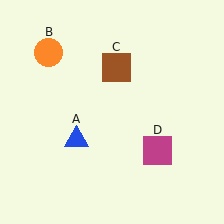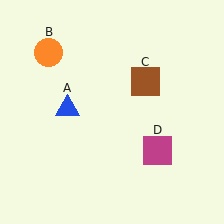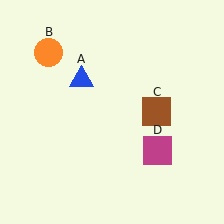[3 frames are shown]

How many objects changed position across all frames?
2 objects changed position: blue triangle (object A), brown square (object C).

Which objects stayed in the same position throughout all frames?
Orange circle (object B) and magenta square (object D) remained stationary.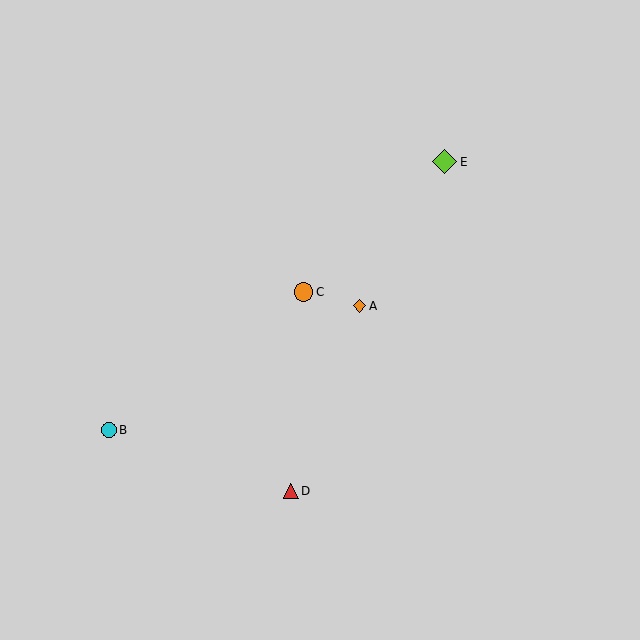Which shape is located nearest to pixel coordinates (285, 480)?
The red triangle (labeled D) at (291, 491) is nearest to that location.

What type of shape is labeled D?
Shape D is a red triangle.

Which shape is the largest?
The lime diamond (labeled E) is the largest.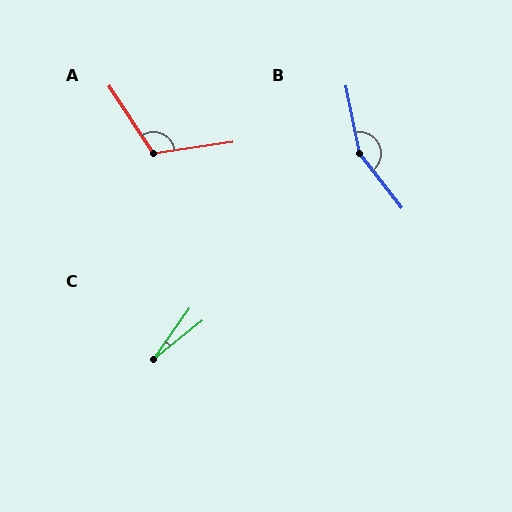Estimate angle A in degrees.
Approximately 115 degrees.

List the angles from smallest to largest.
C (16°), A (115°), B (153°).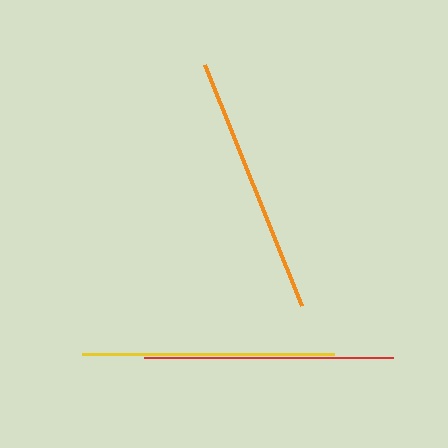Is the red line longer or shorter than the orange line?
The orange line is longer than the red line.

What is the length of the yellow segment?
The yellow segment is approximately 252 pixels long.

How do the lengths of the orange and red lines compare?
The orange and red lines are approximately the same length.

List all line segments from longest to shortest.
From longest to shortest: orange, yellow, red.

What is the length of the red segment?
The red segment is approximately 249 pixels long.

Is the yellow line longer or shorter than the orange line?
The orange line is longer than the yellow line.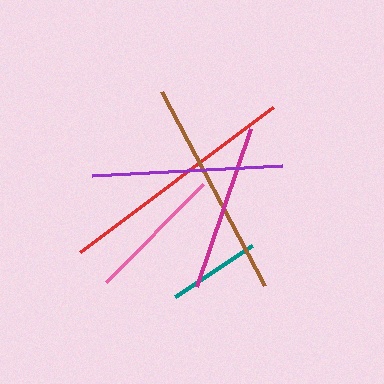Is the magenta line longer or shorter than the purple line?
The purple line is longer than the magenta line.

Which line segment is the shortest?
The teal line is the shortest at approximately 92 pixels.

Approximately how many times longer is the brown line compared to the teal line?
The brown line is approximately 2.4 times the length of the teal line.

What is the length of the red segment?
The red segment is approximately 241 pixels long.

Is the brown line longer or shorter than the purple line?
The brown line is longer than the purple line.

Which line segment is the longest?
The red line is the longest at approximately 241 pixels.